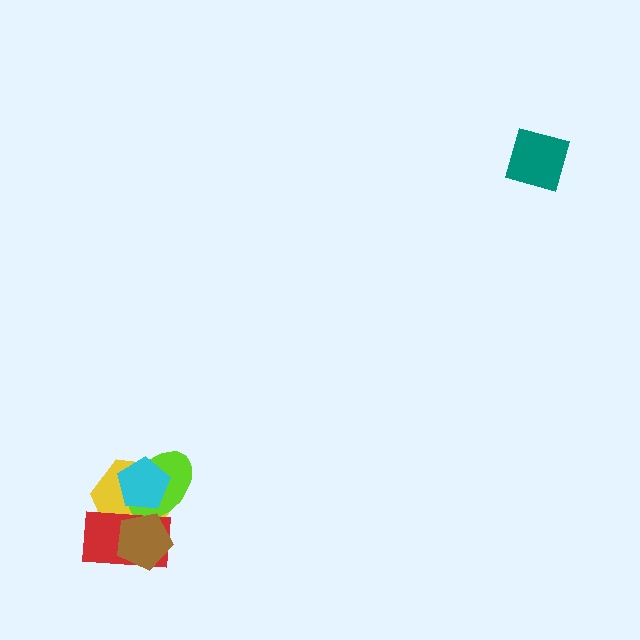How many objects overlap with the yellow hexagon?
4 objects overlap with the yellow hexagon.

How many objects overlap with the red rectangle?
4 objects overlap with the red rectangle.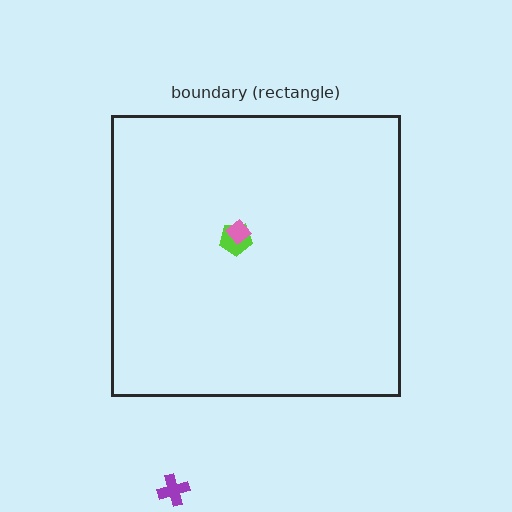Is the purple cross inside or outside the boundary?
Outside.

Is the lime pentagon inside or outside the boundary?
Inside.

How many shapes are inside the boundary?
2 inside, 1 outside.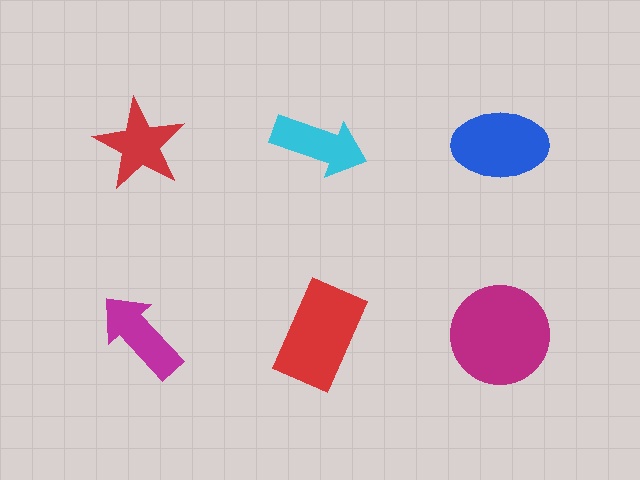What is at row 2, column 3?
A magenta circle.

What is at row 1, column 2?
A cyan arrow.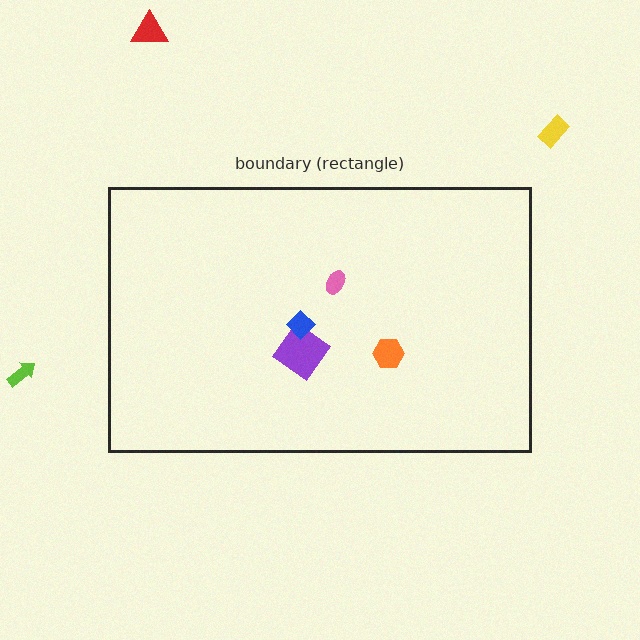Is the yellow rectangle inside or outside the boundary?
Outside.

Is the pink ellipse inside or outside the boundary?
Inside.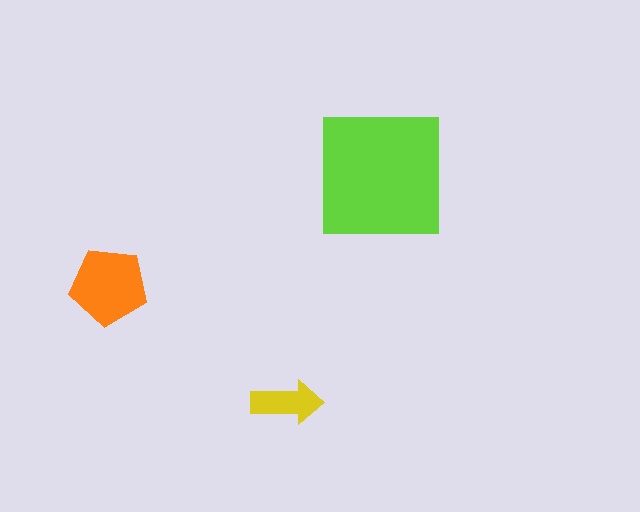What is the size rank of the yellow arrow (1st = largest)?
3rd.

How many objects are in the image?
There are 3 objects in the image.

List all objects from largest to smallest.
The lime square, the orange pentagon, the yellow arrow.